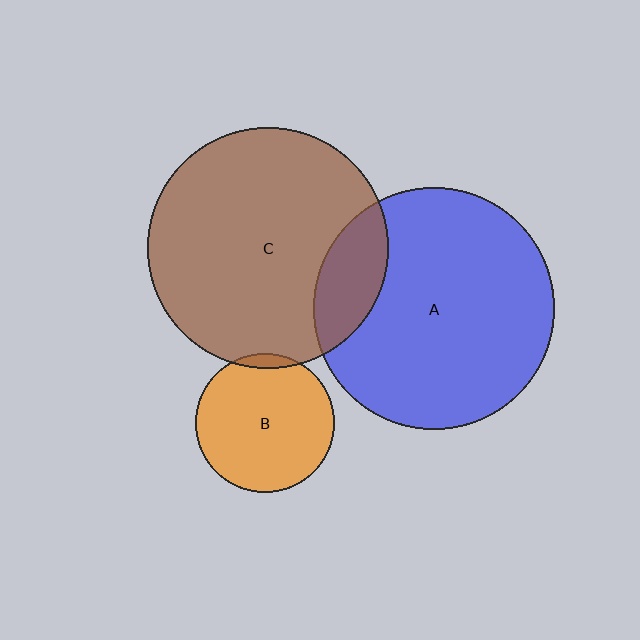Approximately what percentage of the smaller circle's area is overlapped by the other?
Approximately 15%.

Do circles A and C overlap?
Yes.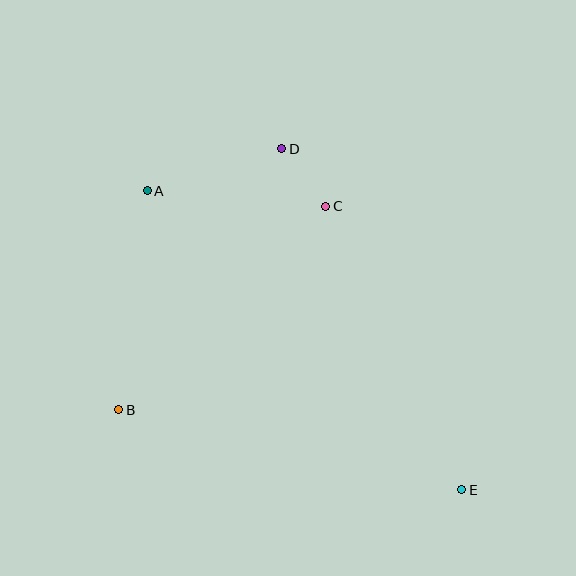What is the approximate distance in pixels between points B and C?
The distance between B and C is approximately 290 pixels.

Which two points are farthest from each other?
Points A and E are farthest from each other.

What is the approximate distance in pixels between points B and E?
The distance between B and E is approximately 352 pixels.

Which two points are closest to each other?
Points C and D are closest to each other.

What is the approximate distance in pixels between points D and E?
The distance between D and E is approximately 386 pixels.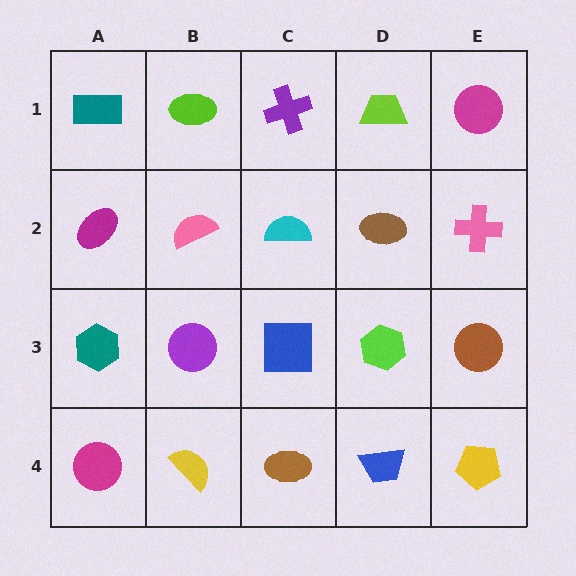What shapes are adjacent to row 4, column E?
A brown circle (row 3, column E), a blue trapezoid (row 4, column D).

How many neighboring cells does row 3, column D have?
4.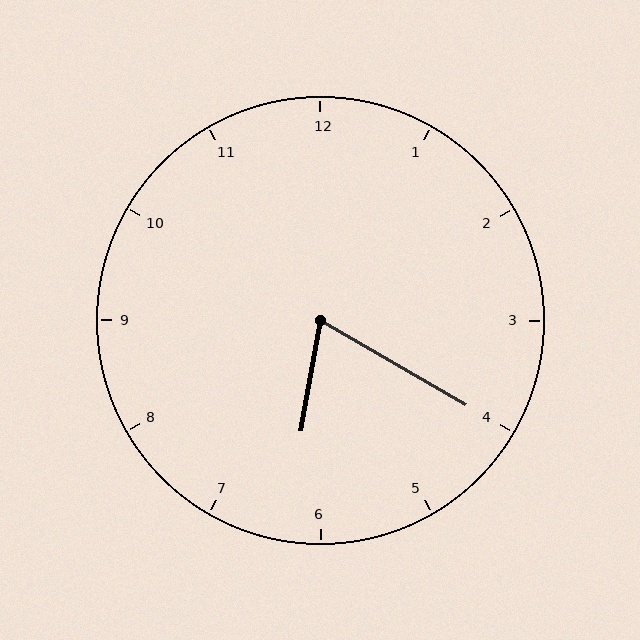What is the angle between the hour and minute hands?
Approximately 70 degrees.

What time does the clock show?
6:20.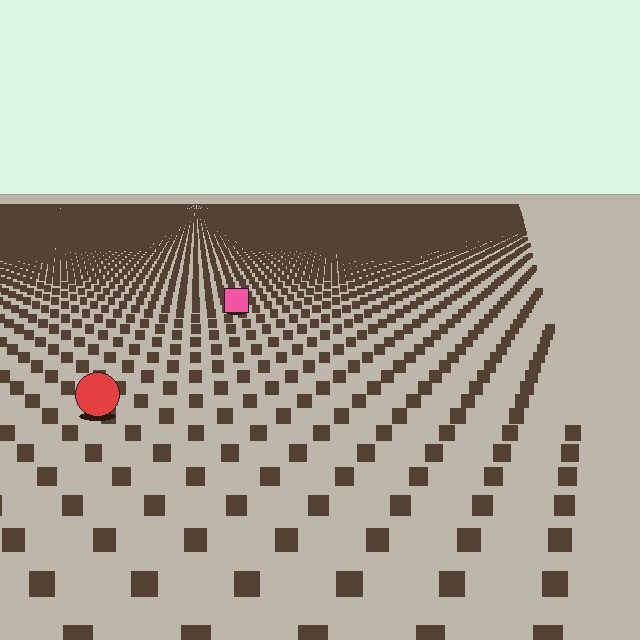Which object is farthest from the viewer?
The pink square is farthest from the viewer. It appears smaller and the ground texture around it is denser.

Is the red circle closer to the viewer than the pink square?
Yes. The red circle is closer — you can tell from the texture gradient: the ground texture is coarser near it.